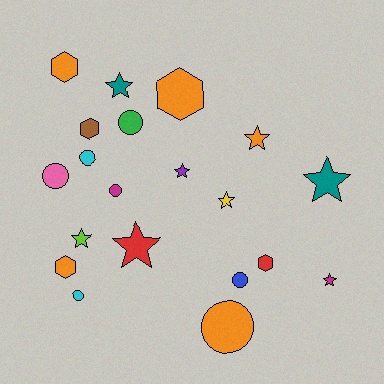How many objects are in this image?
There are 20 objects.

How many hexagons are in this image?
There are 5 hexagons.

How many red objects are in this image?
There are 2 red objects.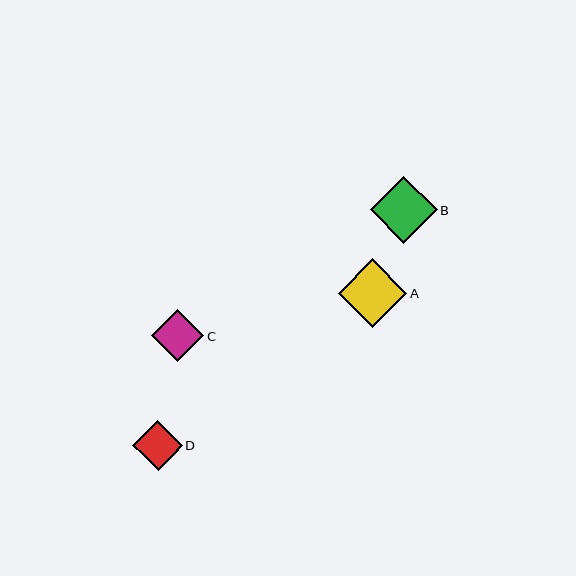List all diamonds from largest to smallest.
From largest to smallest: A, B, C, D.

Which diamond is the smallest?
Diamond D is the smallest with a size of approximately 50 pixels.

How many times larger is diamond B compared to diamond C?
Diamond B is approximately 1.3 times the size of diamond C.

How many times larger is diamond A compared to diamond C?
Diamond A is approximately 1.3 times the size of diamond C.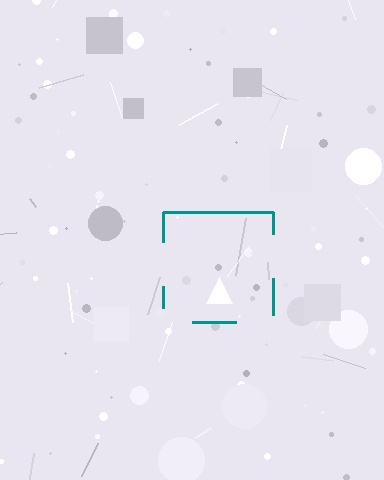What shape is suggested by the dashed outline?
The dashed outline suggests a square.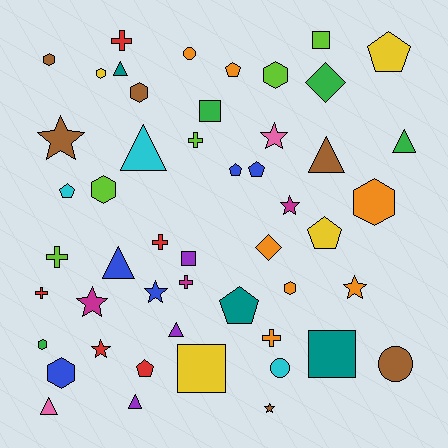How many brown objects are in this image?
There are 6 brown objects.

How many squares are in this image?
There are 5 squares.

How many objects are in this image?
There are 50 objects.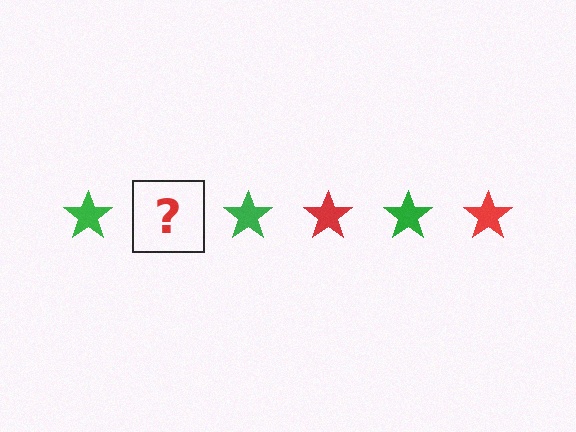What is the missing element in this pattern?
The missing element is a red star.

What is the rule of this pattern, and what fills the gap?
The rule is that the pattern cycles through green, red stars. The gap should be filled with a red star.